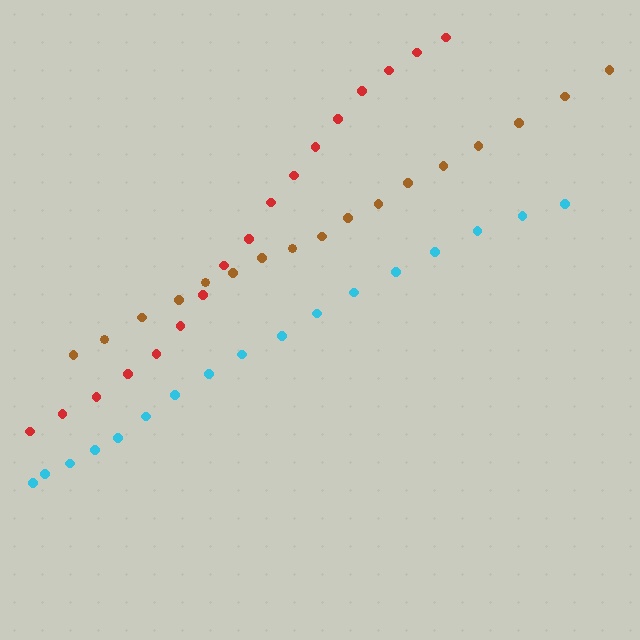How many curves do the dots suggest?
There are 3 distinct paths.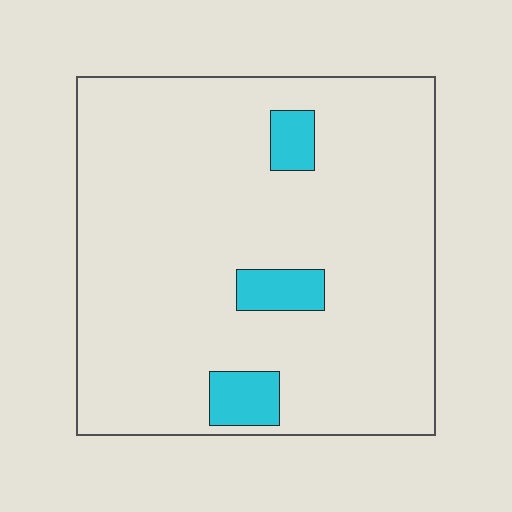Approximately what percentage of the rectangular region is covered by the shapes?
Approximately 10%.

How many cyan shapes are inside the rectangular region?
3.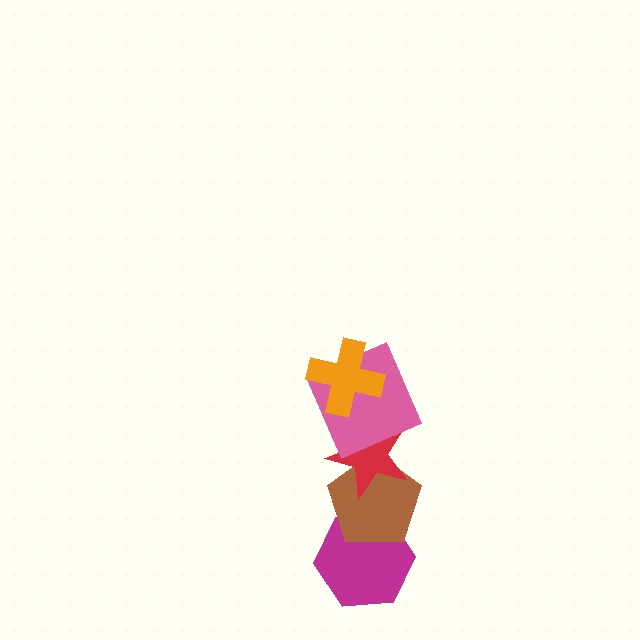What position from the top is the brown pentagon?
The brown pentagon is 4th from the top.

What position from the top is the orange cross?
The orange cross is 1st from the top.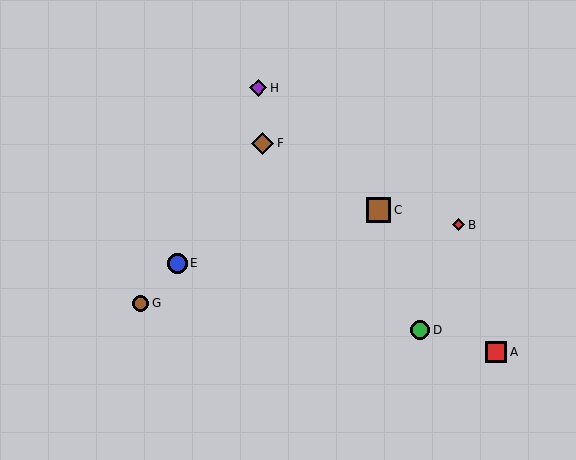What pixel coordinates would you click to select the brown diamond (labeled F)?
Click at (263, 143) to select the brown diamond F.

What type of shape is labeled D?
Shape D is a green circle.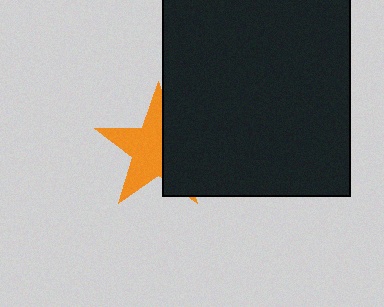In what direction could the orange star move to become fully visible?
The orange star could move left. That would shift it out from behind the black rectangle entirely.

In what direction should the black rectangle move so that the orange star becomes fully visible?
The black rectangle should move right. That is the shortest direction to clear the overlap and leave the orange star fully visible.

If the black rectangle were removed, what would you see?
You would see the complete orange star.